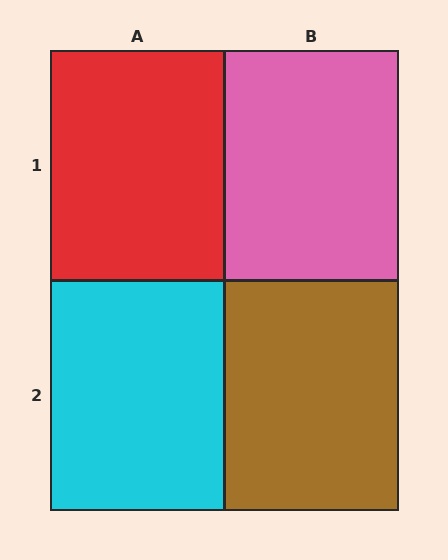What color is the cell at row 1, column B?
Pink.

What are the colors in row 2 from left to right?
Cyan, brown.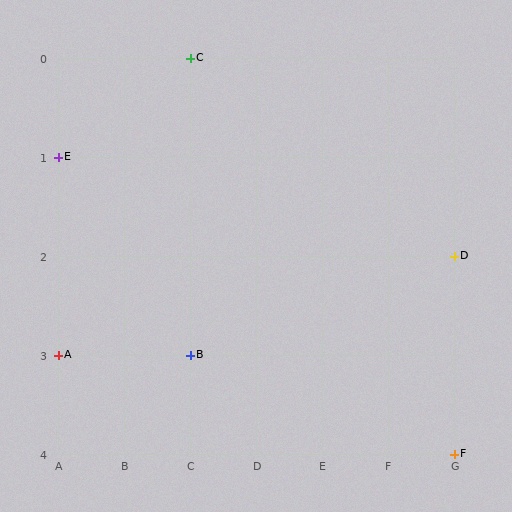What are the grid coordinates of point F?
Point F is at grid coordinates (G, 4).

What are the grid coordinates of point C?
Point C is at grid coordinates (C, 0).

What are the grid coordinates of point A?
Point A is at grid coordinates (A, 3).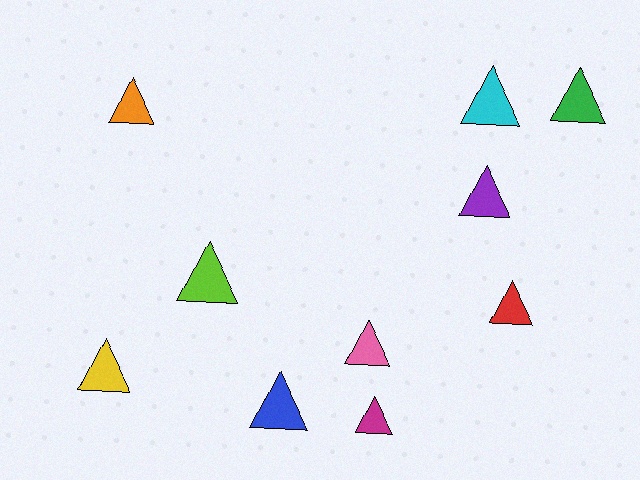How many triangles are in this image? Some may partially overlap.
There are 10 triangles.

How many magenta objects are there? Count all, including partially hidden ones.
There is 1 magenta object.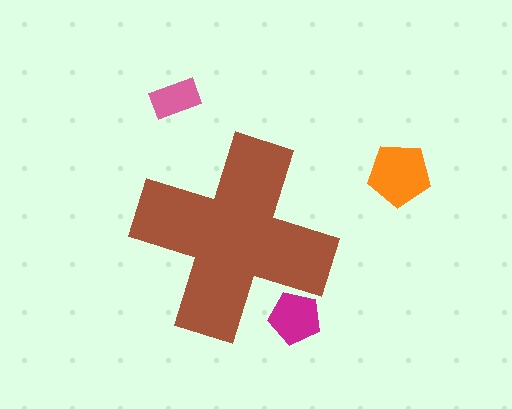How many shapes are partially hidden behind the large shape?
1 shape is partially hidden.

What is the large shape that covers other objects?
A brown cross.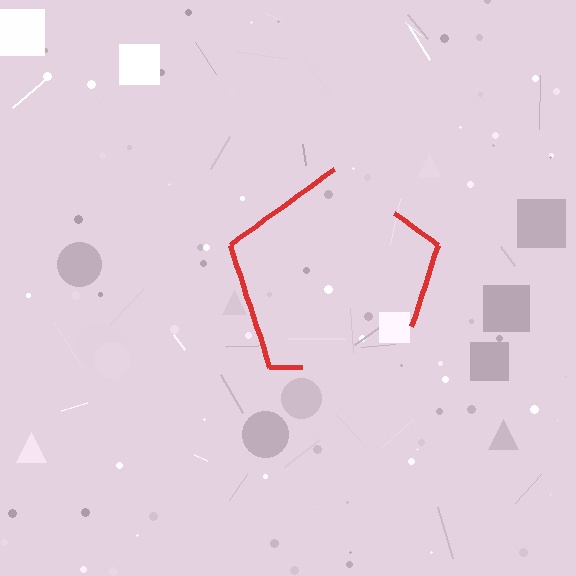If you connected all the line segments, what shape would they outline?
They would outline a pentagon.